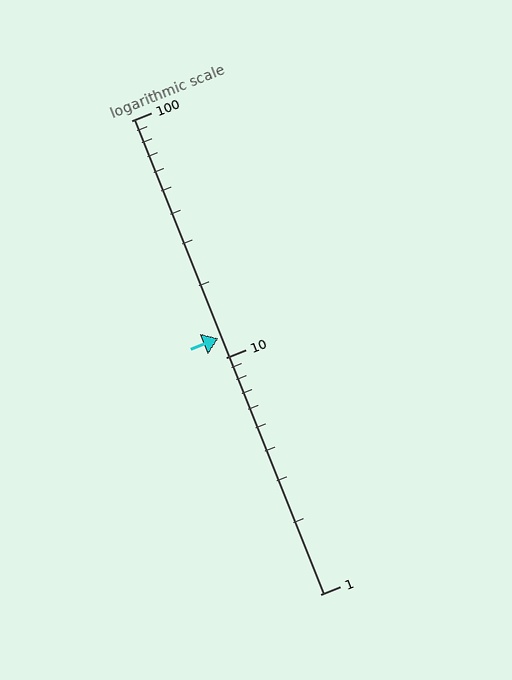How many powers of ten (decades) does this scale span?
The scale spans 2 decades, from 1 to 100.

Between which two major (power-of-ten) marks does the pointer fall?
The pointer is between 10 and 100.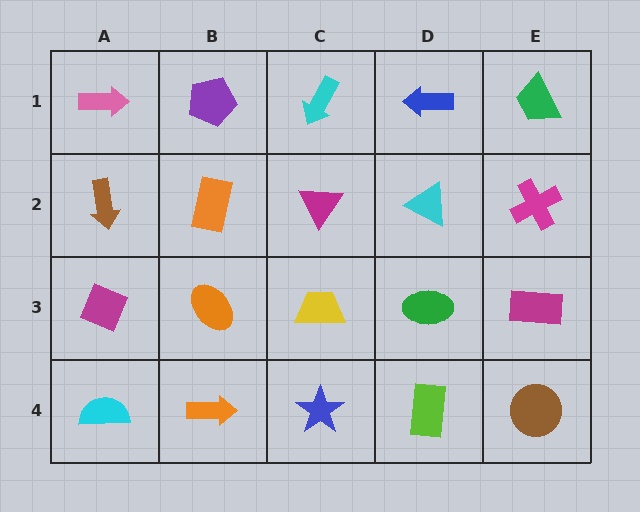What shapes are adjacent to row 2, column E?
A green trapezoid (row 1, column E), a magenta rectangle (row 3, column E), a cyan triangle (row 2, column D).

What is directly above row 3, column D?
A cyan triangle.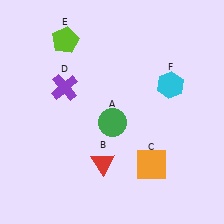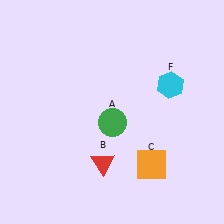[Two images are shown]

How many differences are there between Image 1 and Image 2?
There are 2 differences between the two images.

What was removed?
The purple cross (D), the lime pentagon (E) were removed in Image 2.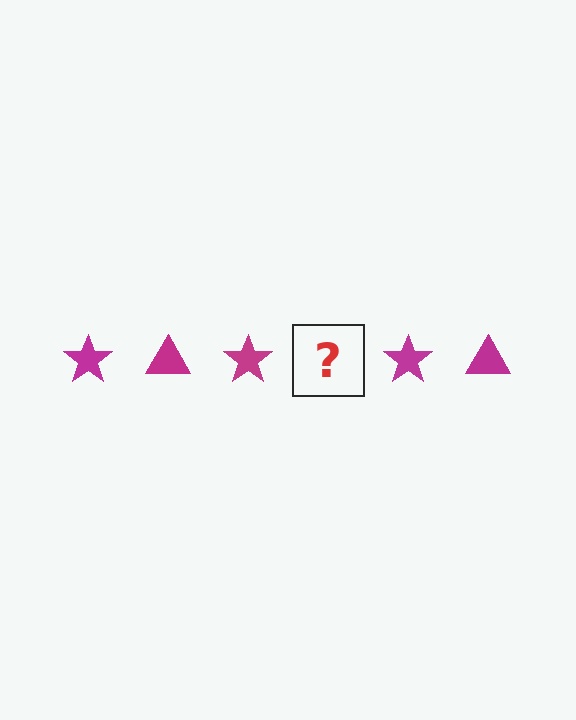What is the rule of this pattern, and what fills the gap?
The rule is that the pattern cycles through star, triangle shapes in magenta. The gap should be filled with a magenta triangle.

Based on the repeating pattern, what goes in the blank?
The blank should be a magenta triangle.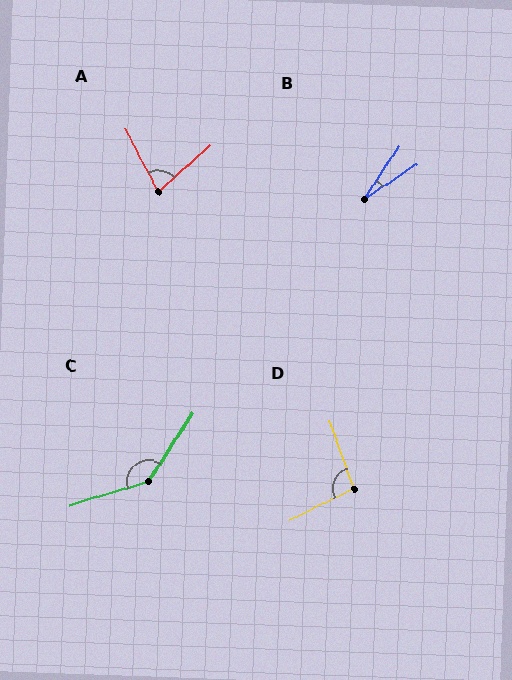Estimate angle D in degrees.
Approximately 97 degrees.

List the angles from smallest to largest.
B (23°), A (75°), D (97°), C (140°).